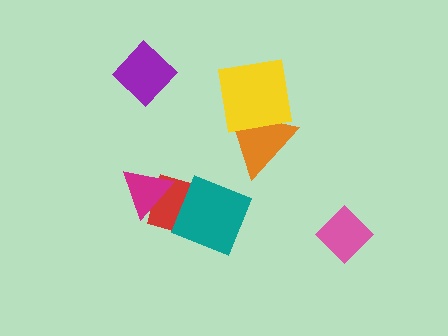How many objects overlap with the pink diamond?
0 objects overlap with the pink diamond.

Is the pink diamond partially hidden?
No, no other shape covers it.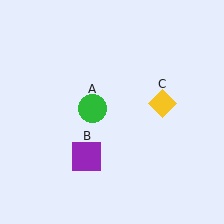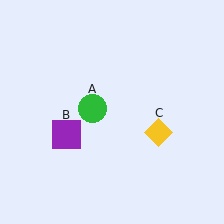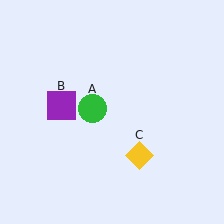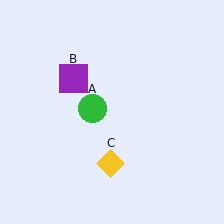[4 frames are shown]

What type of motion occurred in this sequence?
The purple square (object B), yellow diamond (object C) rotated clockwise around the center of the scene.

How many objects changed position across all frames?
2 objects changed position: purple square (object B), yellow diamond (object C).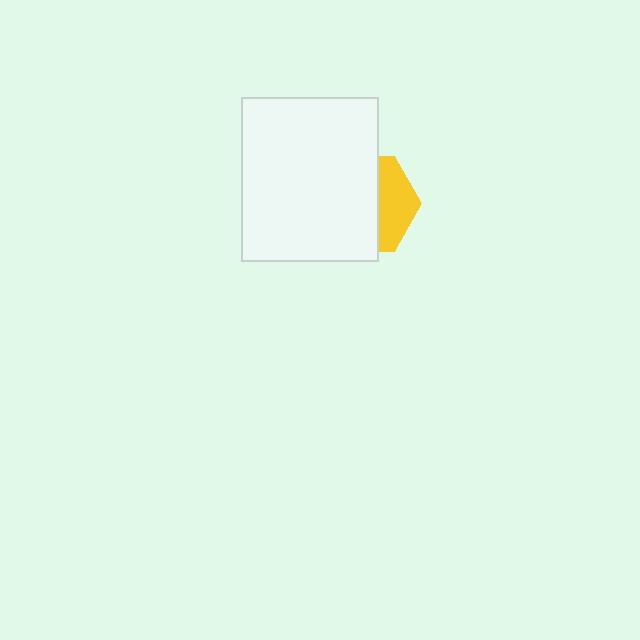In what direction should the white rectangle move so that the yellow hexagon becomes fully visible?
The white rectangle should move left. That is the shortest direction to clear the overlap and leave the yellow hexagon fully visible.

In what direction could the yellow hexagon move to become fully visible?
The yellow hexagon could move right. That would shift it out from behind the white rectangle entirely.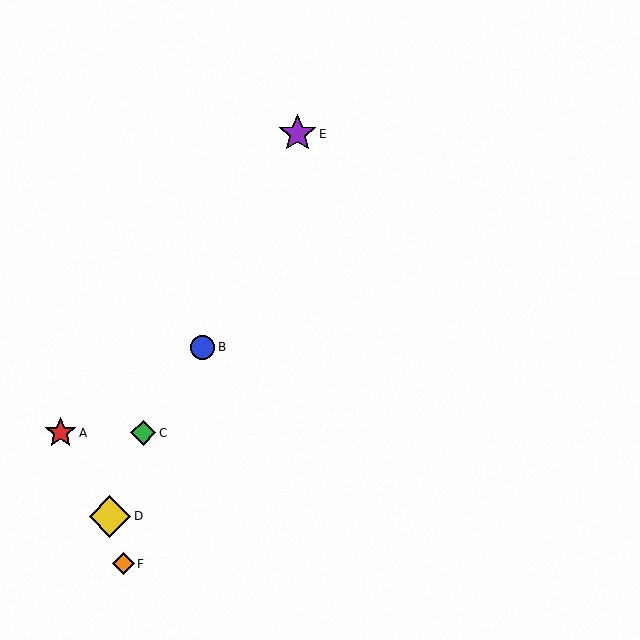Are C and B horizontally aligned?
No, C is at y≈433 and B is at y≈347.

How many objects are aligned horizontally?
2 objects (A, C) are aligned horizontally.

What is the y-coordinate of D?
Object D is at y≈516.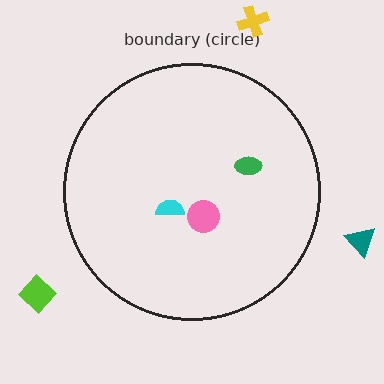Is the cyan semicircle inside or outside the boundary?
Inside.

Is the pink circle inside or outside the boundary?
Inside.